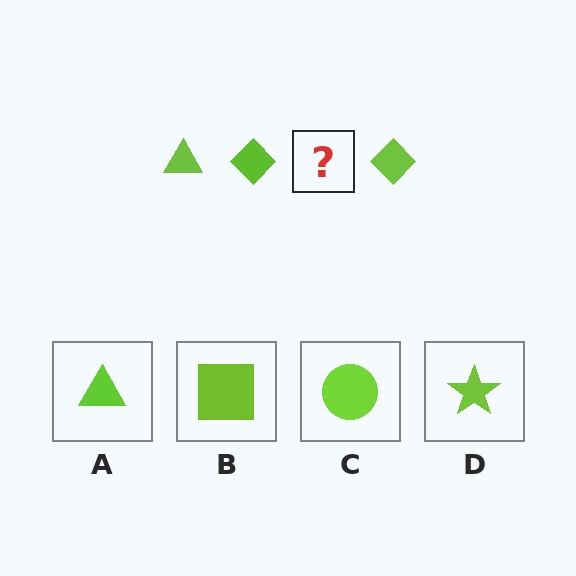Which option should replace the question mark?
Option A.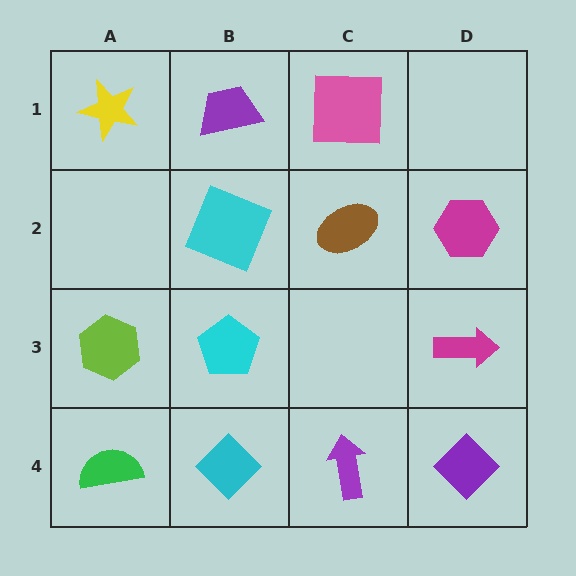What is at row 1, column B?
A purple trapezoid.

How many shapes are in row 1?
3 shapes.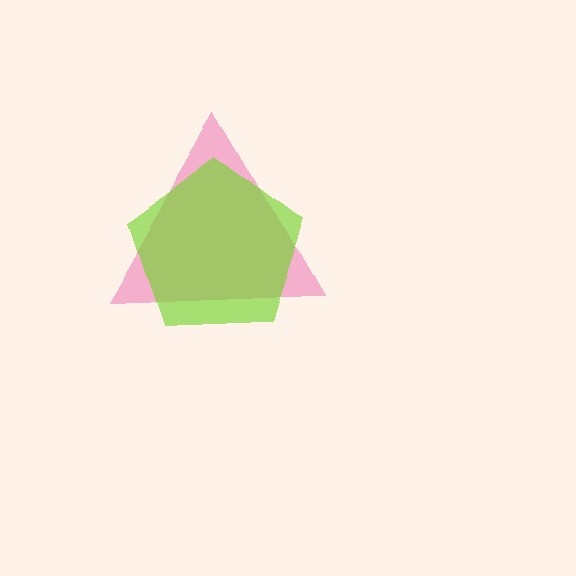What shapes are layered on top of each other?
The layered shapes are: a pink triangle, a lime pentagon.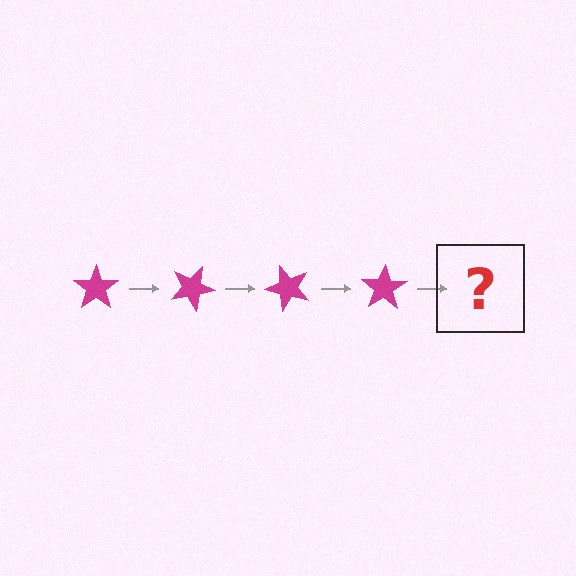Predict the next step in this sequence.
The next step is a magenta star rotated 100 degrees.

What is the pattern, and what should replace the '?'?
The pattern is that the star rotates 25 degrees each step. The '?' should be a magenta star rotated 100 degrees.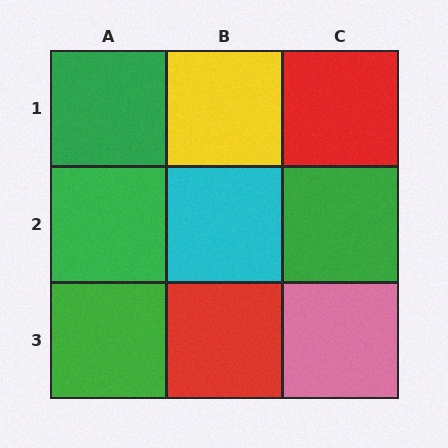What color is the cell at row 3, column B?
Red.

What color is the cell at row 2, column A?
Green.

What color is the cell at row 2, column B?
Cyan.